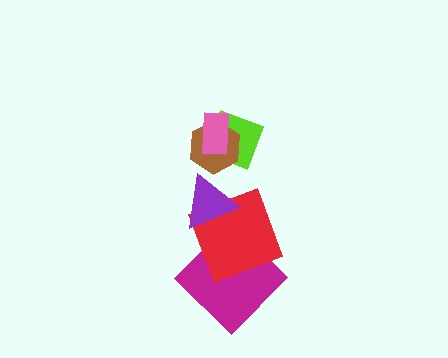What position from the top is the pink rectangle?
The pink rectangle is 1st from the top.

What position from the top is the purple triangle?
The purple triangle is 4th from the top.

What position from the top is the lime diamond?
The lime diamond is 3rd from the top.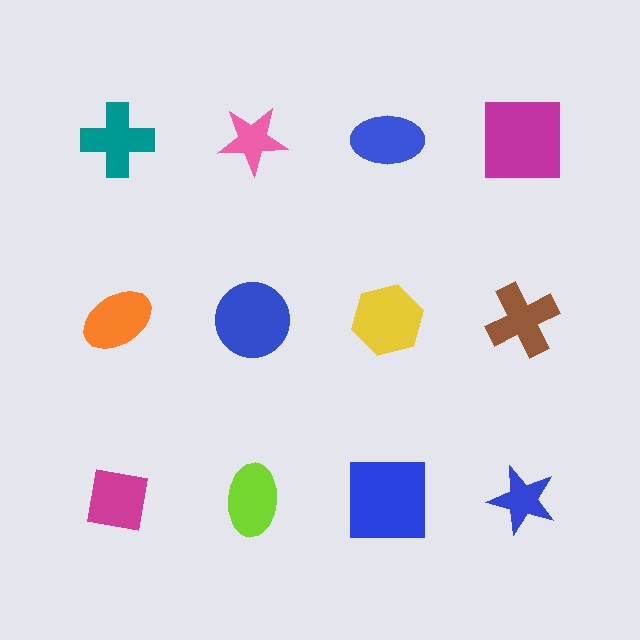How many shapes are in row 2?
4 shapes.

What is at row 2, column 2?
A blue circle.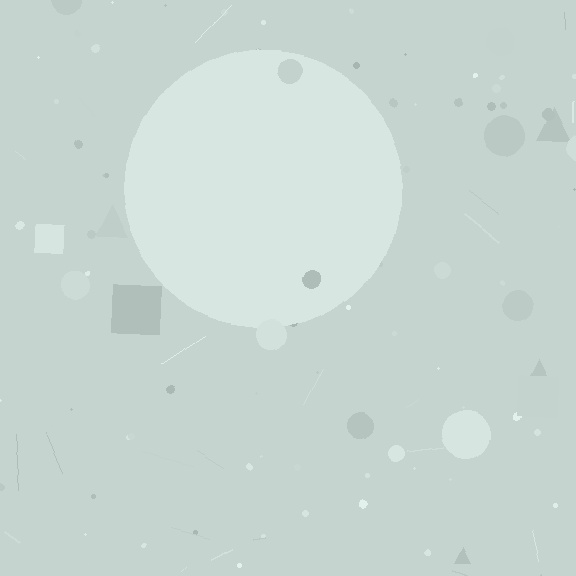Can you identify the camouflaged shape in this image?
The camouflaged shape is a circle.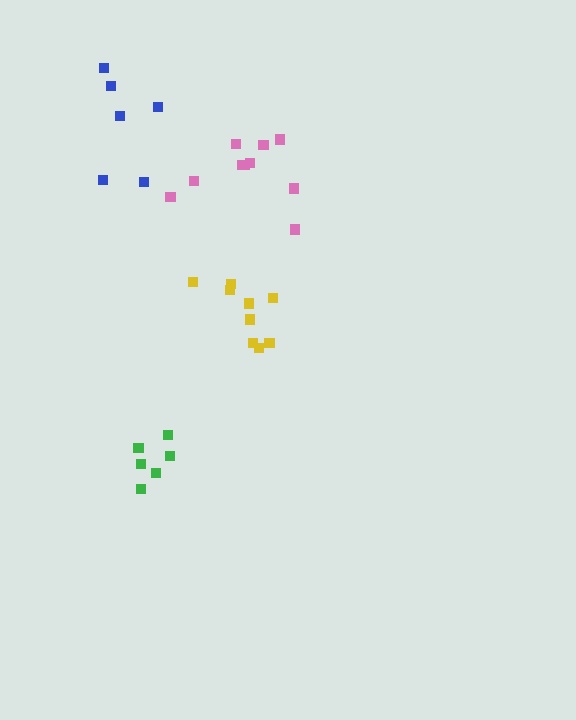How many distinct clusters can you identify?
There are 4 distinct clusters.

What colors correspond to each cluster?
The clusters are colored: yellow, green, pink, blue.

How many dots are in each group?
Group 1: 9 dots, Group 2: 6 dots, Group 3: 10 dots, Group 4: 6 dots (31 total).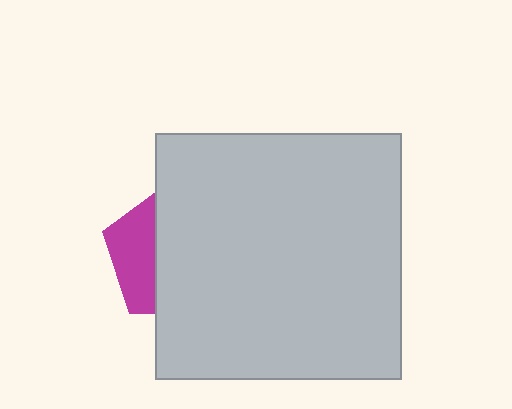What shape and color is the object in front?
The object in front is a light gray square.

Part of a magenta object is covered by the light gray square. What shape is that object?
It is a pentagon.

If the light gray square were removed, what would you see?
You would see the complete magenta pentagon.